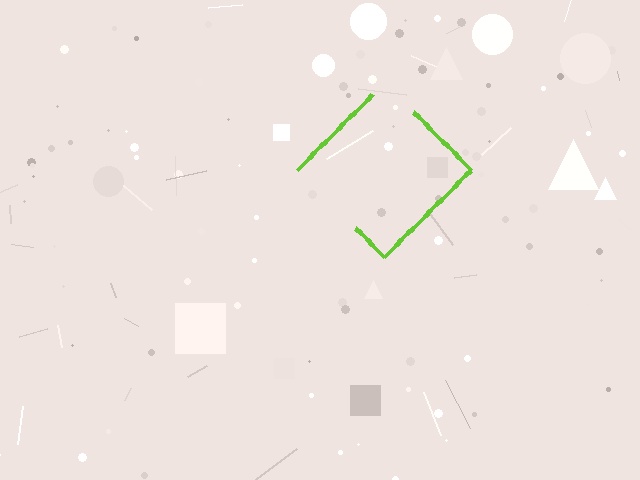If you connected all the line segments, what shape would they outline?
They would outline a diamond.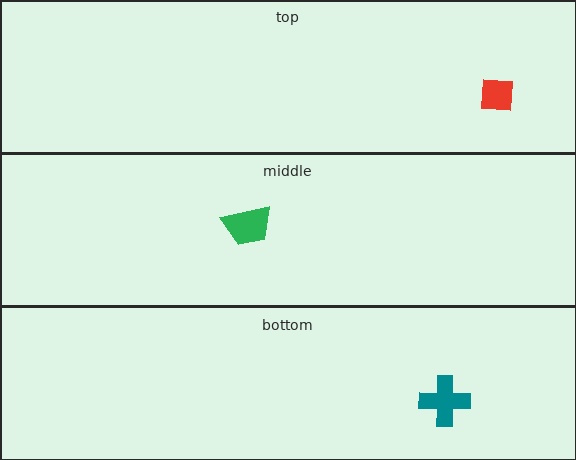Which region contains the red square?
The top region.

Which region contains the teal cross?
The bottom region.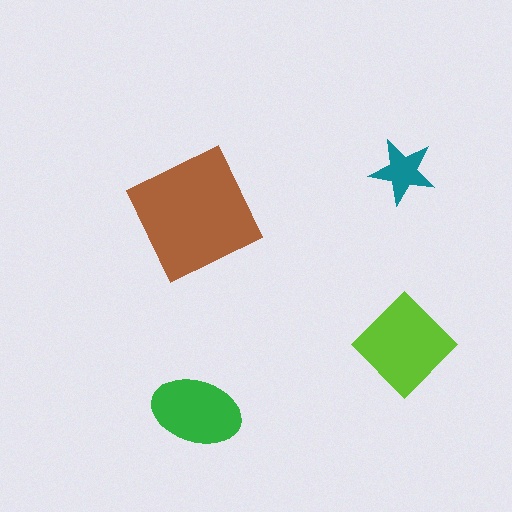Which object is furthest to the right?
The lime diamond is rightmost.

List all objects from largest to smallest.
The brown square, the lime diamond, the green ellipse, the teal star.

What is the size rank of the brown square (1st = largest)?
1st.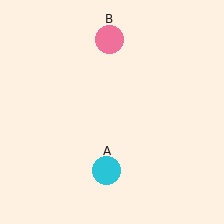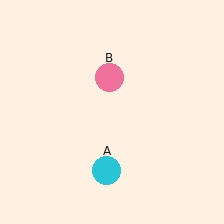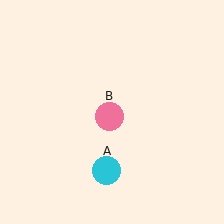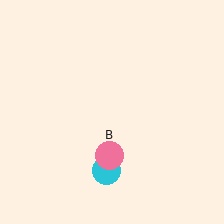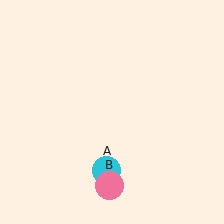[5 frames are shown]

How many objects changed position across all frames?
1 object changed position: pink circle (object B).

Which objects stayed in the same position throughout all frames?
Cyan circle (object A) remained stationary.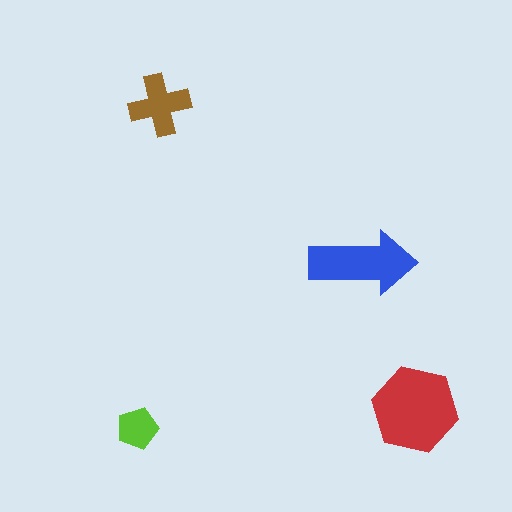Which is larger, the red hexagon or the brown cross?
The red hexagon.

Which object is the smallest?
The lime pentagon.